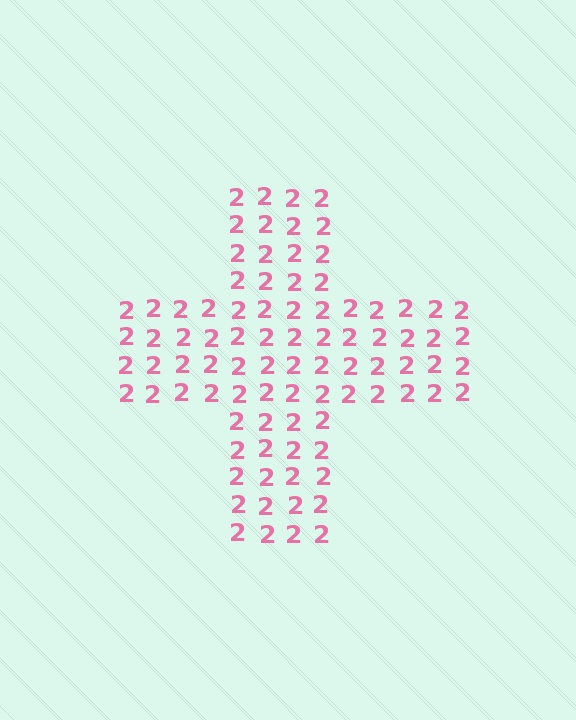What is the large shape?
The large shape is a cross.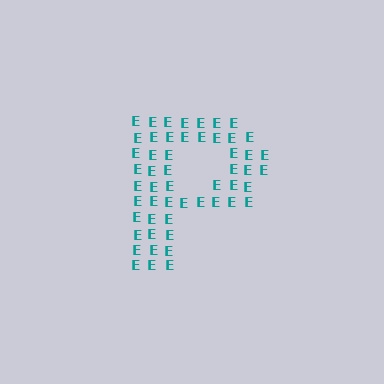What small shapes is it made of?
It is made of small letter E's.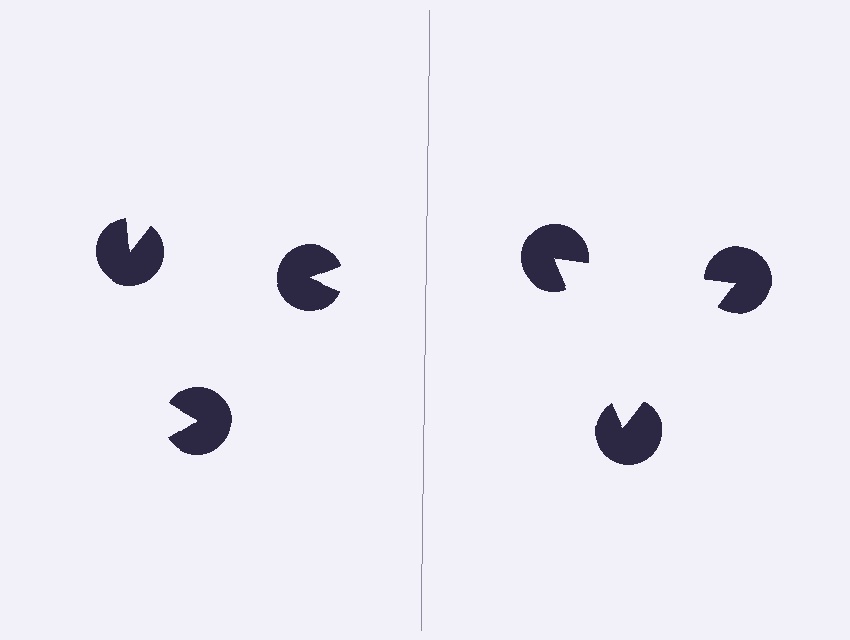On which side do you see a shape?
An illusory triangle appears on the right side. On the left side the wedge cuts are rotated, so no coherent shape forms.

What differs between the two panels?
The pac-man discs are positioned identically on both sides; only the wedge orientations differ. On the right they align to a triangle; on the left they are misaligned.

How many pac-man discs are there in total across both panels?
6 — 3 on each side.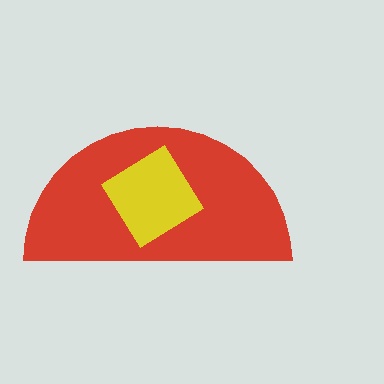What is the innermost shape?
The yellow diamond.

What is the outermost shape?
The red semicircle.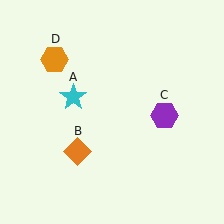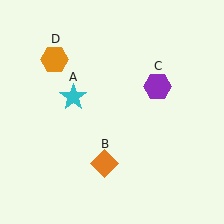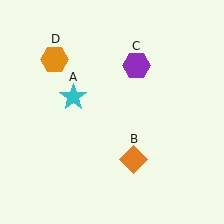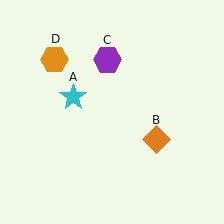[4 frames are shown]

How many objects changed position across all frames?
2 objects changed position: orange diamond (object B), purple hexagon (object C).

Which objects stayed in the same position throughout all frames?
Cyan star (object A) and orange hexagon (object D) remained stationary.